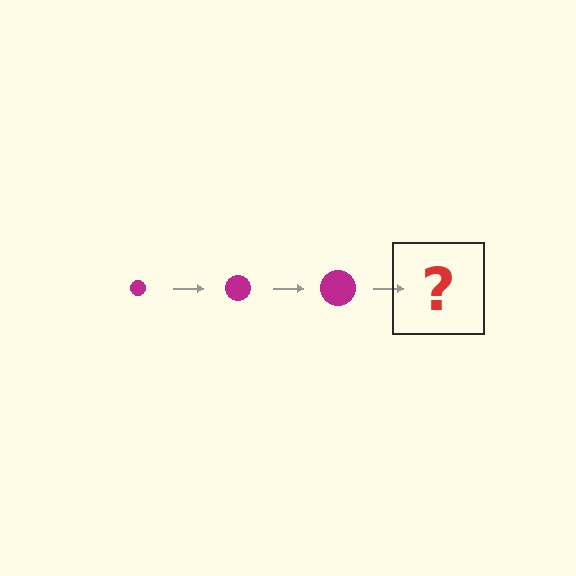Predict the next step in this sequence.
The next step is a magenta circle, larger than the previous one.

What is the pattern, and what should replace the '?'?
The pattern is that the circle gets progressively larger each step. The '?' should be a magenta circle, larger than the previous one.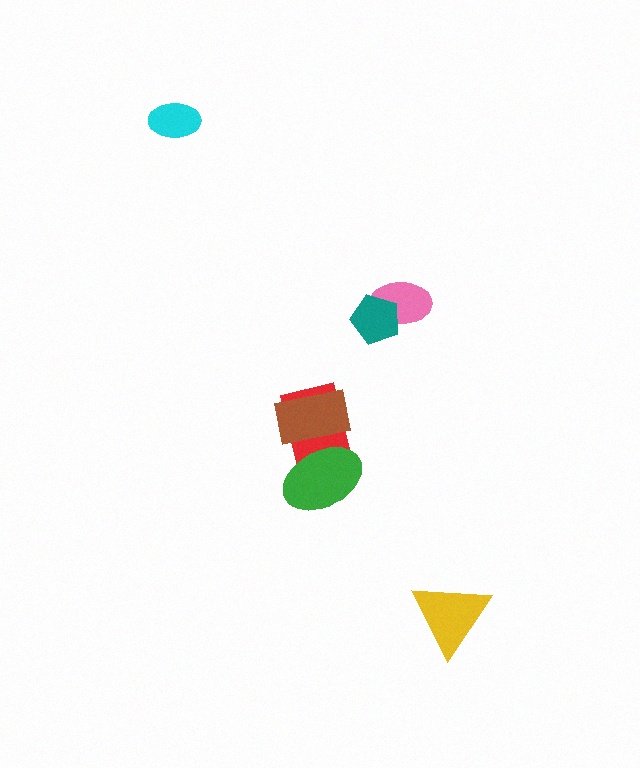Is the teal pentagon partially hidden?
No, no other shape covers it.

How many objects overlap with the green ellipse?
2 objects overlap with the green ellipse.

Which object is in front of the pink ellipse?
The teal pentagon is in front of the pink ellipse.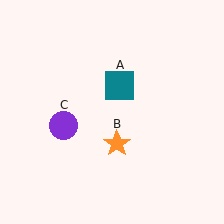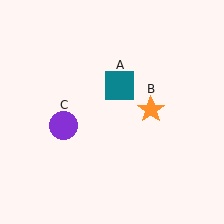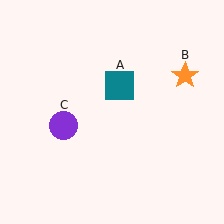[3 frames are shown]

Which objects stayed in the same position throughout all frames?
Teal square (object A) and purple circle (object C) remained stationary.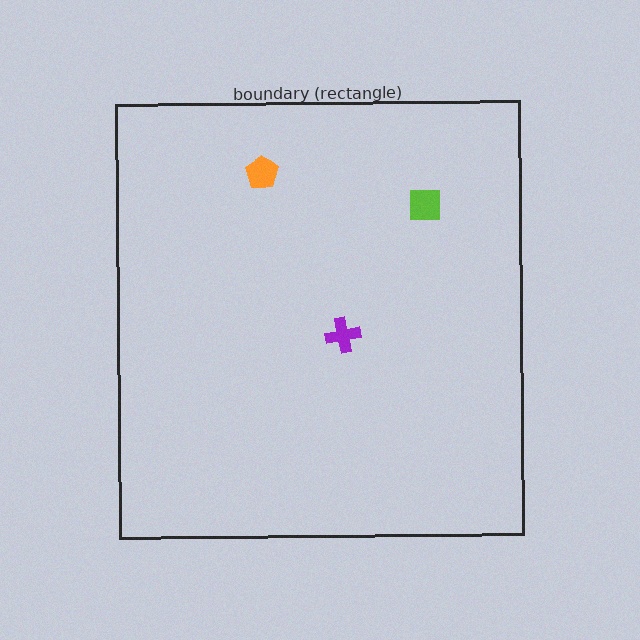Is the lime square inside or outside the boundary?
Inside.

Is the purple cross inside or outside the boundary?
Inside.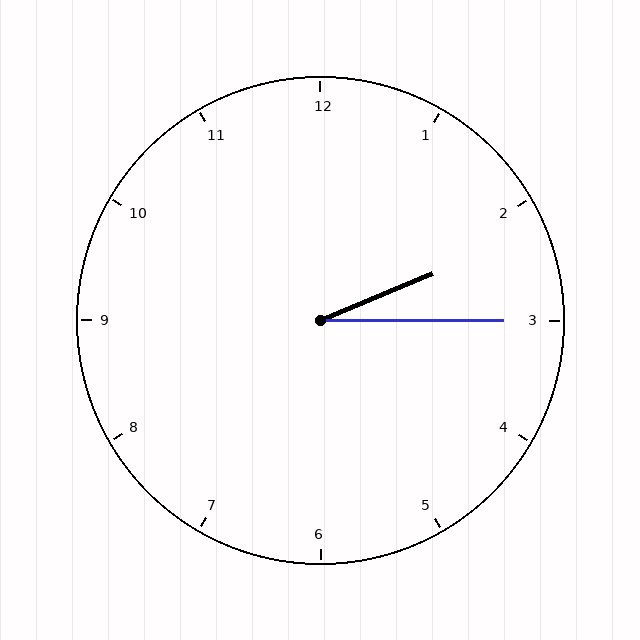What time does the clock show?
2:15.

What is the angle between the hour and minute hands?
Approximately 22 degrees.